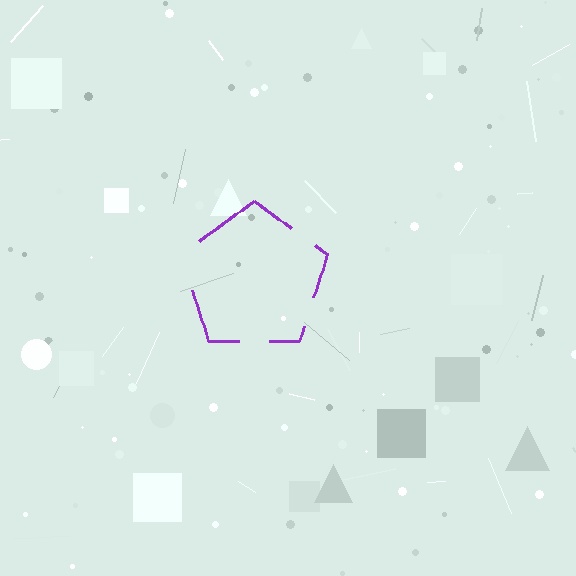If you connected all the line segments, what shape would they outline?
They would outline a pentagon.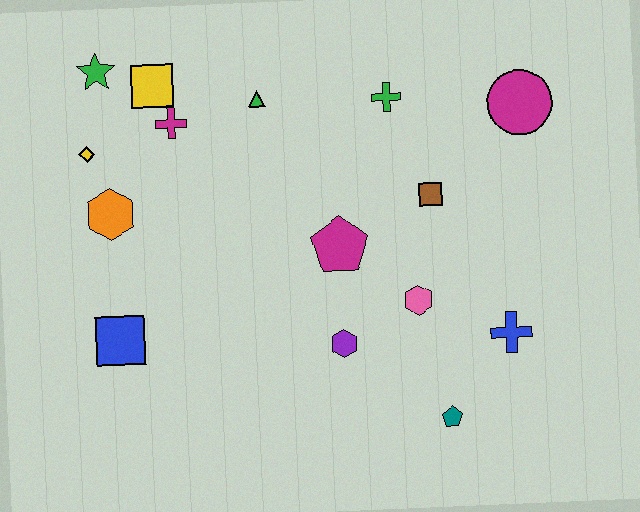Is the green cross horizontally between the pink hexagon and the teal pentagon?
No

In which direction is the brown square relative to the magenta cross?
The brown square is to the right of the magenta cross.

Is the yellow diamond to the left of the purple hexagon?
Yes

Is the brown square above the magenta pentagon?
Yes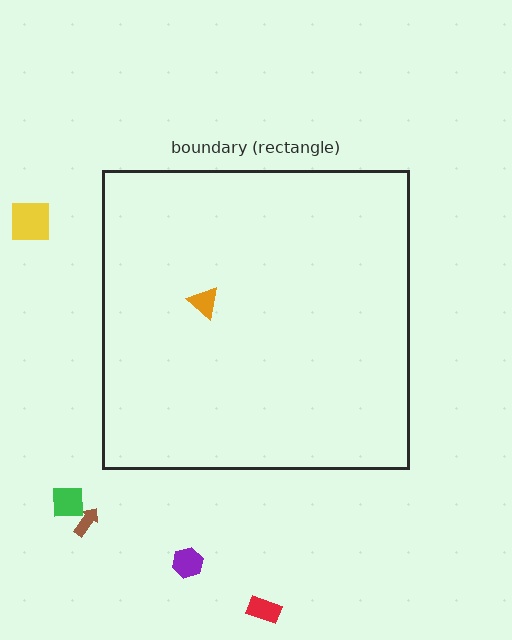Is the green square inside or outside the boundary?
Outside.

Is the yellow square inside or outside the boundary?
Outside.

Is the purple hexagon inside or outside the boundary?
Outside.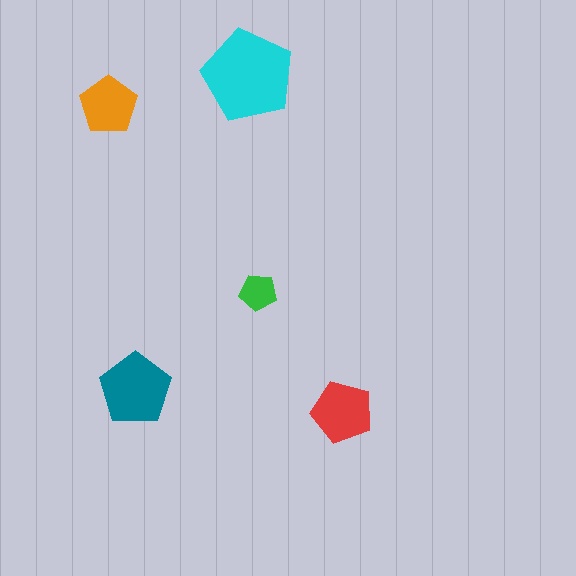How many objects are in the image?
There are 5 objects in the image.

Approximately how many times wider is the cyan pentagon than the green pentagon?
About 2.5 times wider.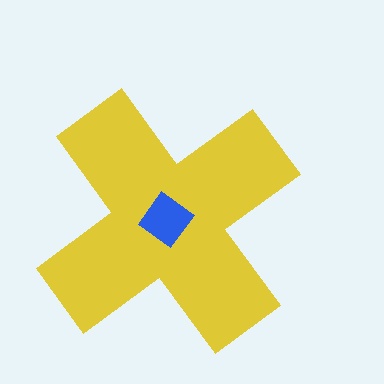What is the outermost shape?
The yellow cross.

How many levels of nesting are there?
2.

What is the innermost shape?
The blue diamond.